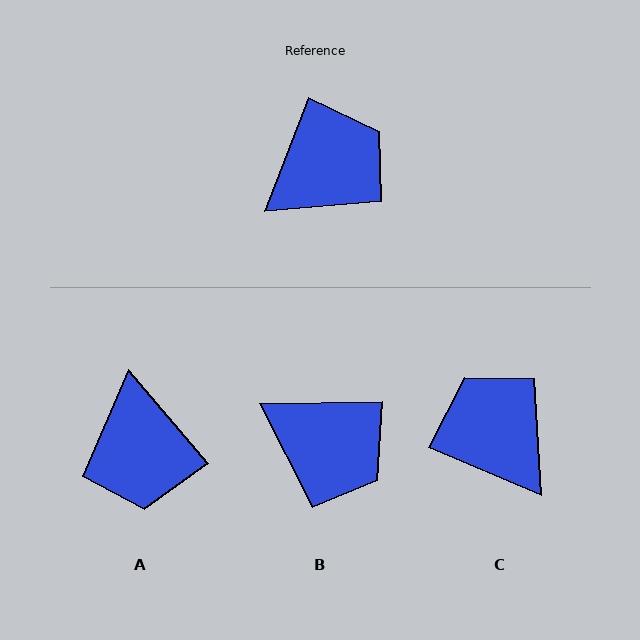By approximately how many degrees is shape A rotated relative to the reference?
Approximately 119 degrees clockwise.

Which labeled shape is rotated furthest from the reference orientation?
A, about 119 degrees away.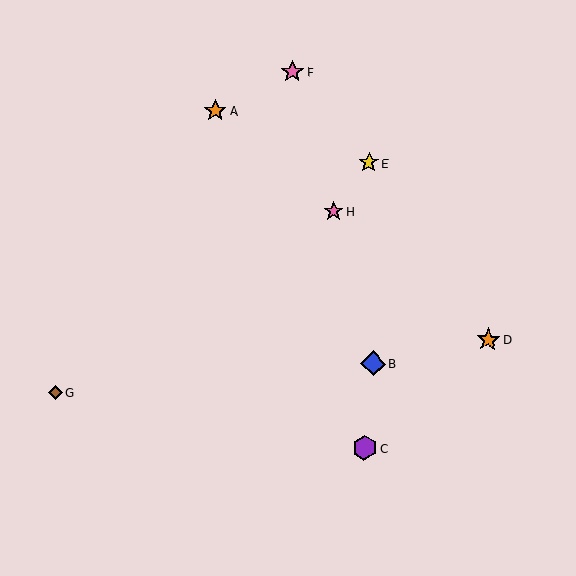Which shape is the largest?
The blue diamond (labeled B) is the largest.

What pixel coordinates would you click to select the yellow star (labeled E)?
Click at (369, 163) to select the yellow star E.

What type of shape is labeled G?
Shape G is a brown diamond.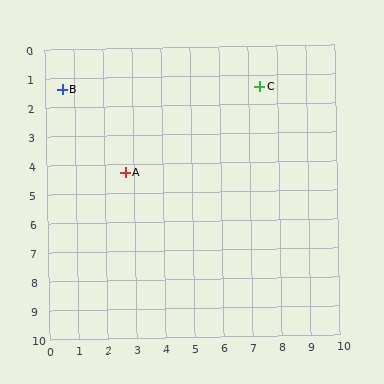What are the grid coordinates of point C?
Point C is at approximately (7.4, 1.4).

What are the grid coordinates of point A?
Point A is at approximately (2.7, 4.3).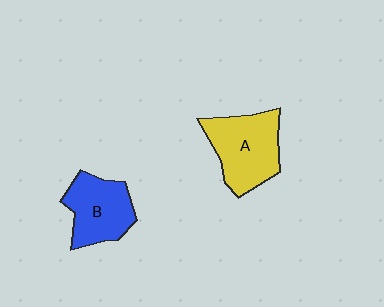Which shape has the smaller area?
Shape B (blue).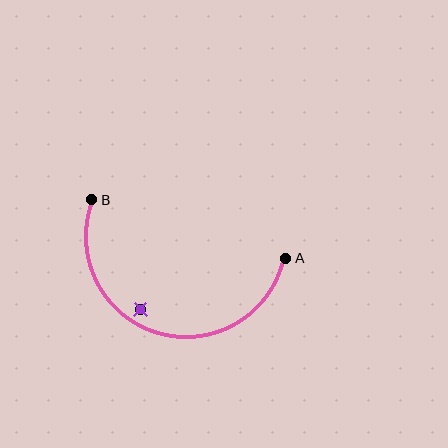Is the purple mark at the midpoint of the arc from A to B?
No — the purple mark does not lie on the arc at all. It sits slightly inside the curve.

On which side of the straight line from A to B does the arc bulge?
The arc bulges below the straight line connecting A and B.